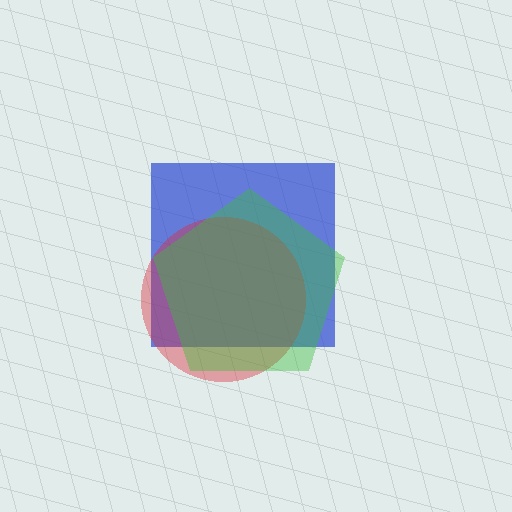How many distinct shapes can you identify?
There are 3 distinct shapes: a blue square, a red circle, a green pentagon.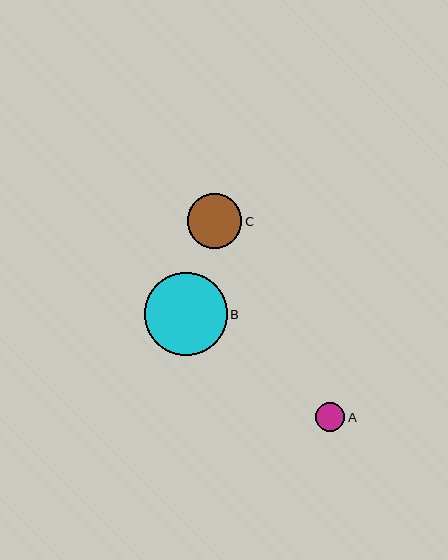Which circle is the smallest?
Circle A is the smallest with a size of approximately 29 pixels.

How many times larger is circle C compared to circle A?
Circle C is approximately 1.9 times the size of circle A.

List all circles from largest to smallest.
From largest to smallest: B, C, A.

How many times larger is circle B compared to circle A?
Circle B is approximately 2.9 times the size of circle A.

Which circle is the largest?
Circle B is the largest with a size of approximately 83 pixels.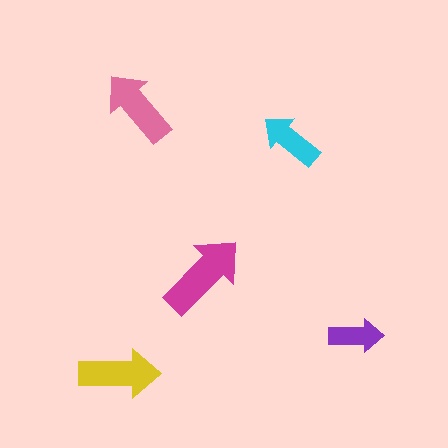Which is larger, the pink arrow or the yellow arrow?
The yellow one.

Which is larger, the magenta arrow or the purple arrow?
The magenta one.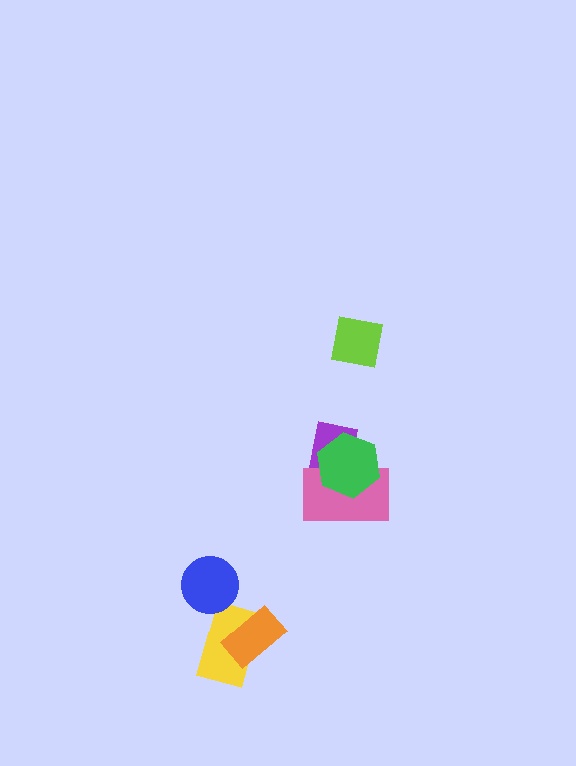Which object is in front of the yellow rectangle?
The orange rectangle is in front of the yellow rectangle.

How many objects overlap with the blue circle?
0 objects overlap with the blue circle.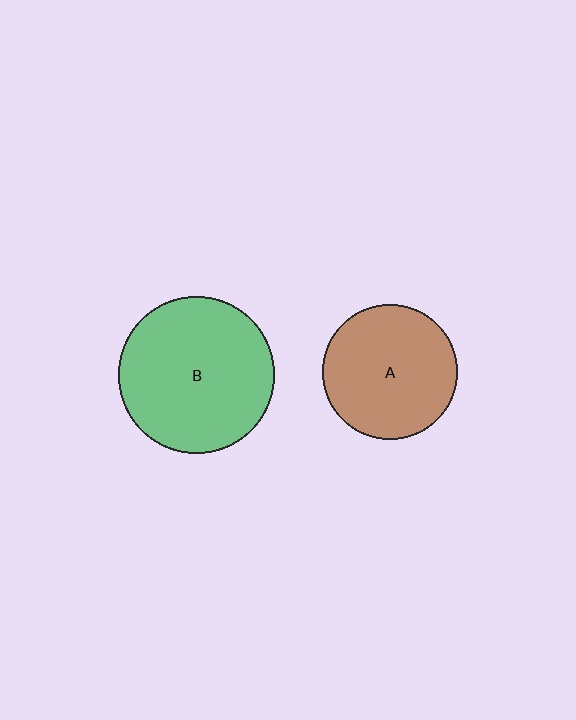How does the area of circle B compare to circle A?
Approximately 1.4 times.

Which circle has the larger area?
Circle B (green).